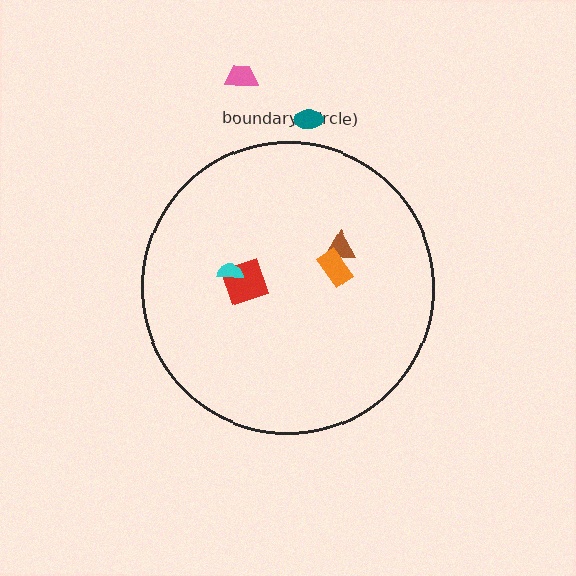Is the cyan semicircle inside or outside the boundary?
Inside.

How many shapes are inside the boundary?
4 inside, 2 outside.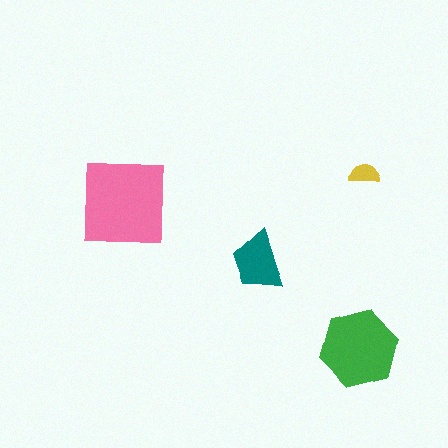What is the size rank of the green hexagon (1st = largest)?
2nd.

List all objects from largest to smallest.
The pink square, the green hexagon, the teal trapezoid, the yellow semicircle.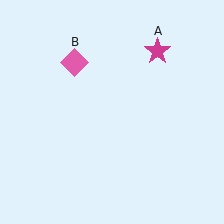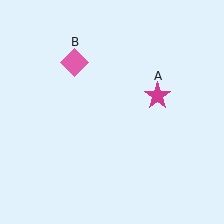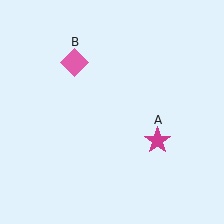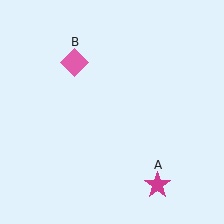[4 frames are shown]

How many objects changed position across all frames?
1 object changed position: magenta star (object A).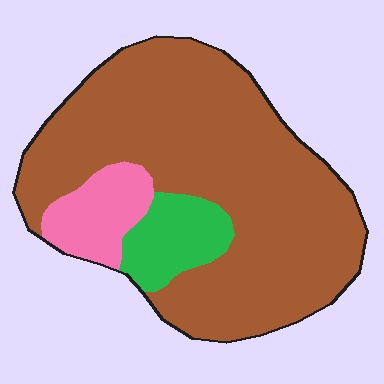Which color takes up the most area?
Brown, at roughly 80%.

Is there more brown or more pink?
Brown.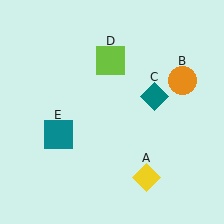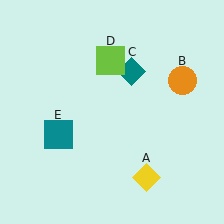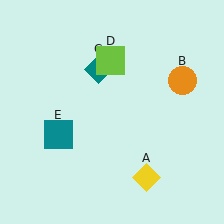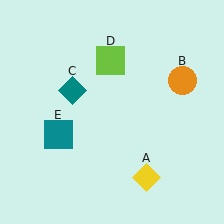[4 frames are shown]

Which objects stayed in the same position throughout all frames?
Yellow diamond (object A) and orange circle (object B) and lime square (object D) and teal square (object E) remained stationary.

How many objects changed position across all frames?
1 object changed position: teal diamond (object C).